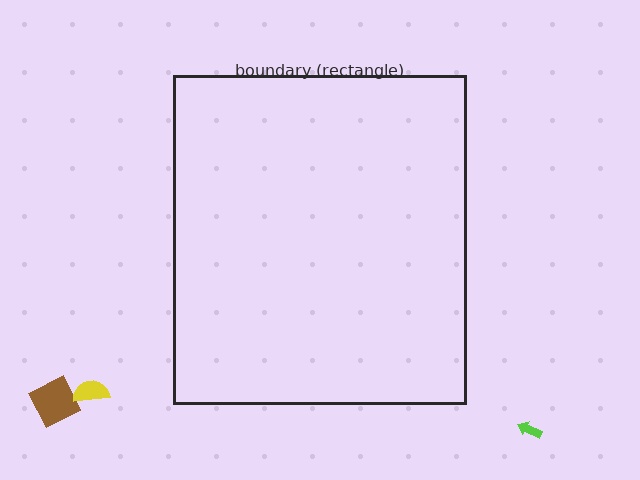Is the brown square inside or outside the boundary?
Outside.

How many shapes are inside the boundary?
0 inside, 3 outside.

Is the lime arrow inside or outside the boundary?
Outside.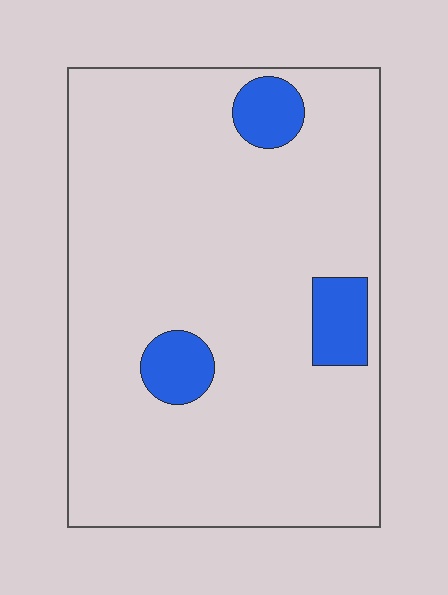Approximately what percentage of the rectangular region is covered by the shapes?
Approximately 10%.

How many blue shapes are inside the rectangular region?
3.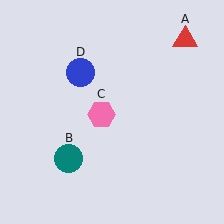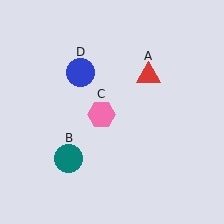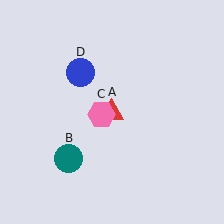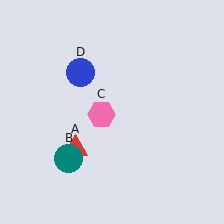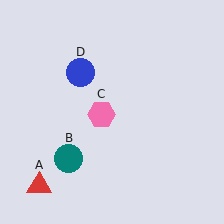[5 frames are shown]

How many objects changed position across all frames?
1 object changed position: red triangle (object A).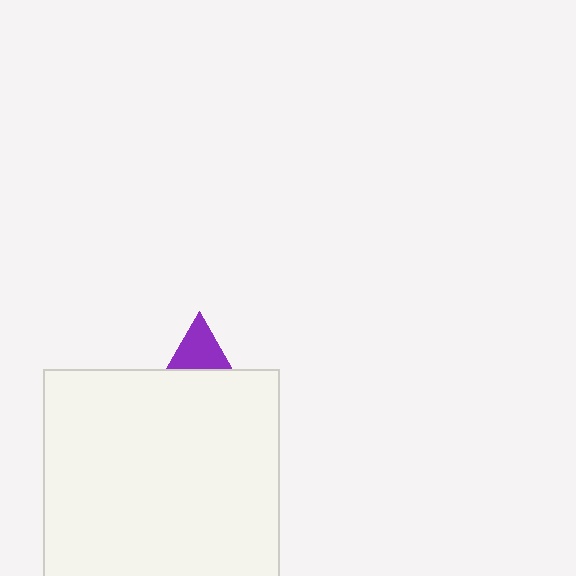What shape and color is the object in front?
The object in front is a white square.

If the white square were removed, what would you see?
You would see the complete purple triangle.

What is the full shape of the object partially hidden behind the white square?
The partially hidden object is a purple triangle.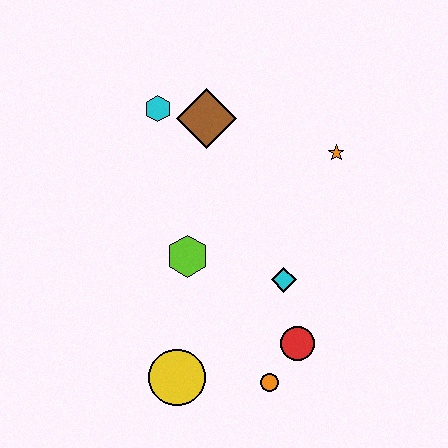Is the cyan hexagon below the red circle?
No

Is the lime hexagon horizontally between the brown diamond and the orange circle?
No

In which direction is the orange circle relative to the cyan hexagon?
The orange circle is below the cyan hexagon.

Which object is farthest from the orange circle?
The cyan hexagon is farthest from the orange circle.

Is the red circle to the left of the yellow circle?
No